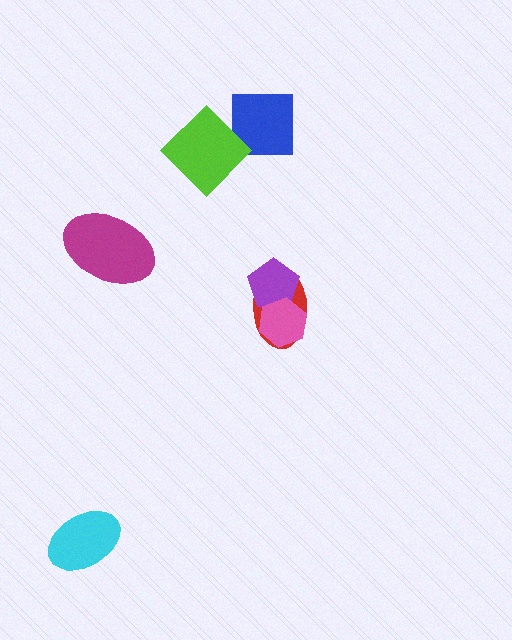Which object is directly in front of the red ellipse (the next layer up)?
The purple pentagon is directly in front of the red ellipse.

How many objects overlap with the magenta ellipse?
0 objects overlap with the magenta ellipse.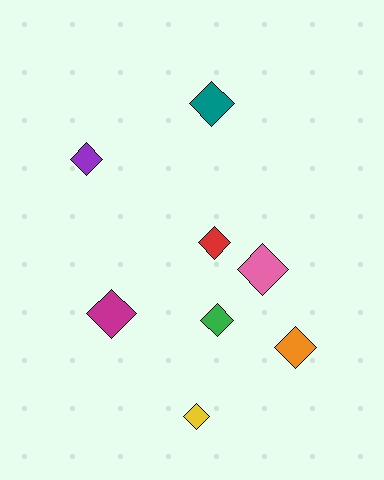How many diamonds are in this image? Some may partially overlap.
There are 8 diamonds.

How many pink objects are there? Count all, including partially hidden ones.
There is 1 pink object.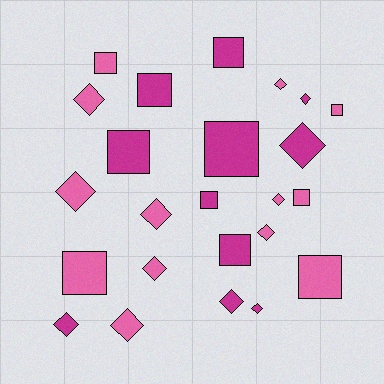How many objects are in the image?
There are 24 objects.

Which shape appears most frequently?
Diamond, with 13 objects.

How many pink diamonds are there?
There are 8 pink diamonds.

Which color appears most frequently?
Pink, with 13 objects.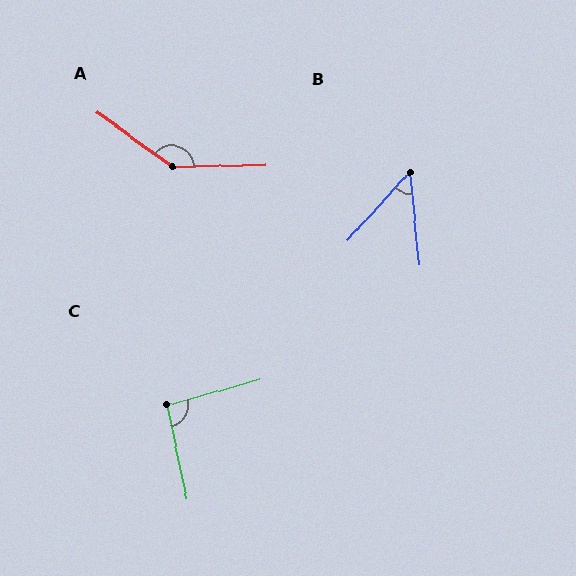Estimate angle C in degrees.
Approximately 94 degrees.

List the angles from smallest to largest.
B (47°), C (94°), A (143°).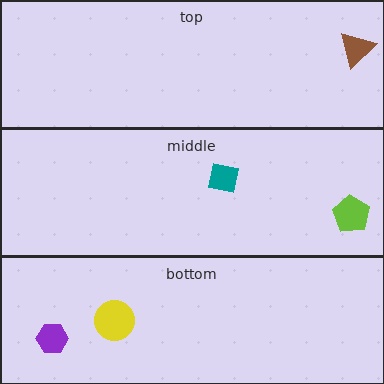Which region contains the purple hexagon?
The bottom region.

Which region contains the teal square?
The middle region.